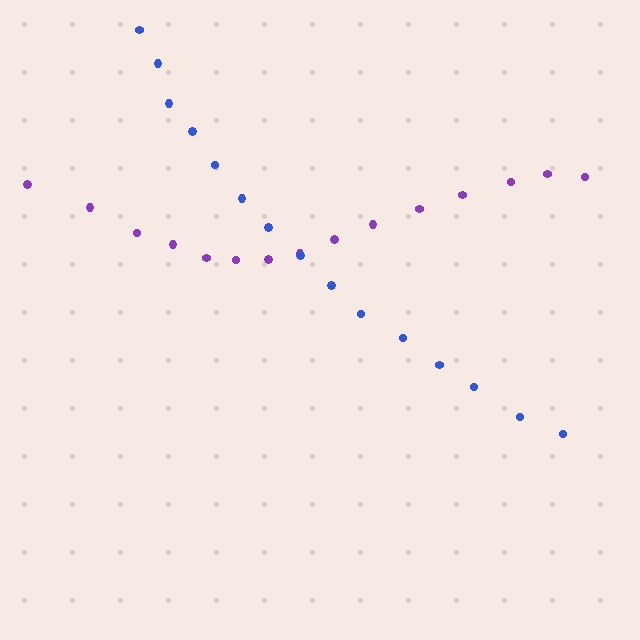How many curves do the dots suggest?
There are 2 distinct paths.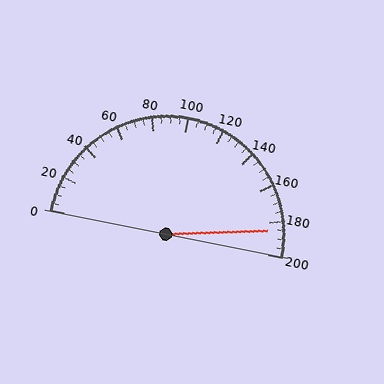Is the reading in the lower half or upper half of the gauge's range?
The reading is in the upper half of the range (0 to 200).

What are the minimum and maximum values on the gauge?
The gauge ranges from 0 to 200.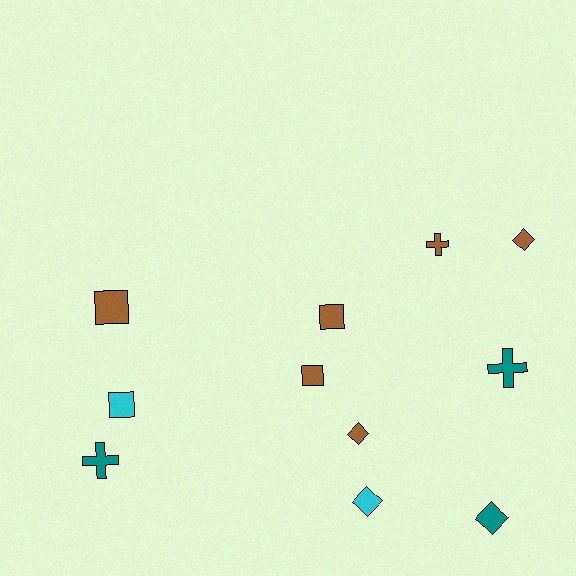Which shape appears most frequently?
Diamond, with 4 objects.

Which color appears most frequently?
Brown, with 6 objects.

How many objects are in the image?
There are 11 objects.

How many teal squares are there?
There are no teal squares.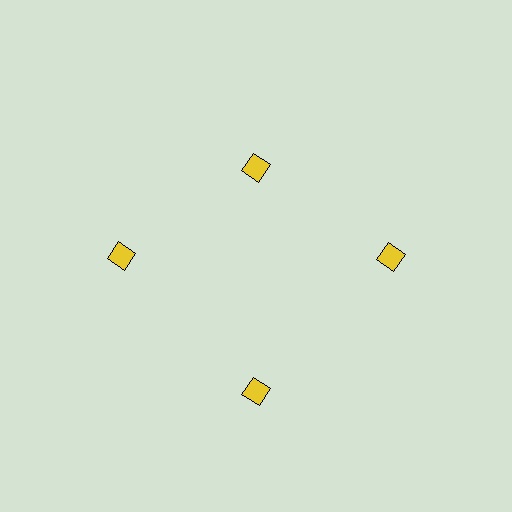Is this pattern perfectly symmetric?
No. The 4 yellow diamonds are arranged in a ring, but one element near the 12 o'clock position is pulled inward toward the center, breaking the 4-fold rotational symmetry.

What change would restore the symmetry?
The symmetry would be restored by moving it outward, back onto the ring so that all 4 diamonds sit at equal angles and equal distance from the center.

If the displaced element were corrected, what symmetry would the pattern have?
It would have 4-fold rotational symmetry — the pattern would map onto itself every 90 degrees.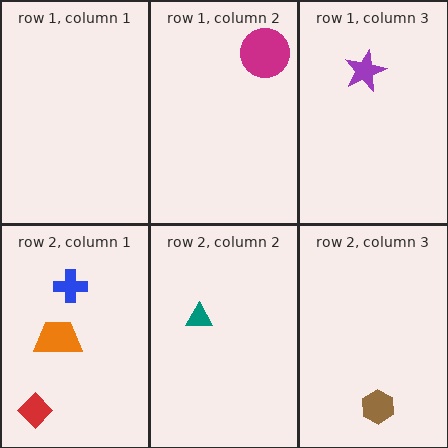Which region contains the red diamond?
The row 2, column 1 region.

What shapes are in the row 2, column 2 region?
The teal triangle.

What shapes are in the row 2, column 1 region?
The orange trapezoid, the blue cross, the red diamond.